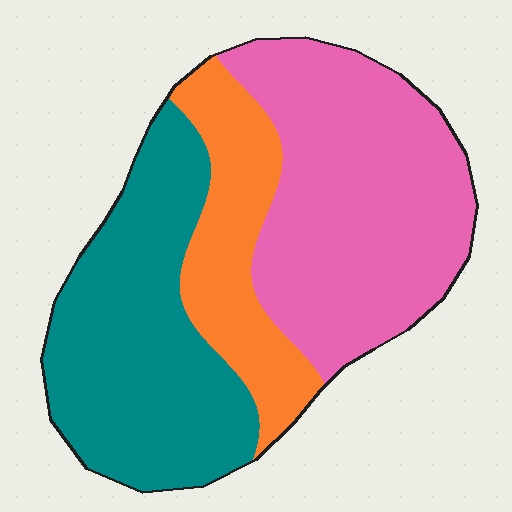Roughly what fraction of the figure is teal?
Teal takes up about three eighths (3/8) of the figure.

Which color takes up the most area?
Pink, at roughly 45%.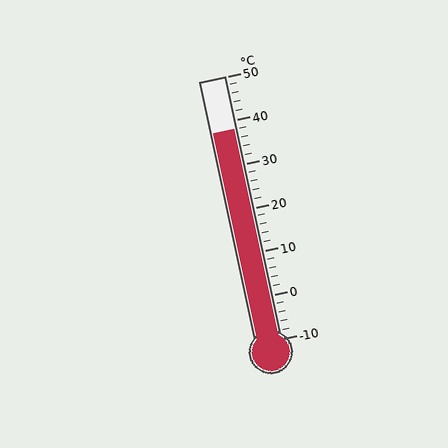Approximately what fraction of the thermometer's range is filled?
The thermometer is filled to approximately 80% of its range.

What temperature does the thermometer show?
The thermometer shows approximately 38°C.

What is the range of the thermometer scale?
The thermometer scale ranges from -10°C to 50°C.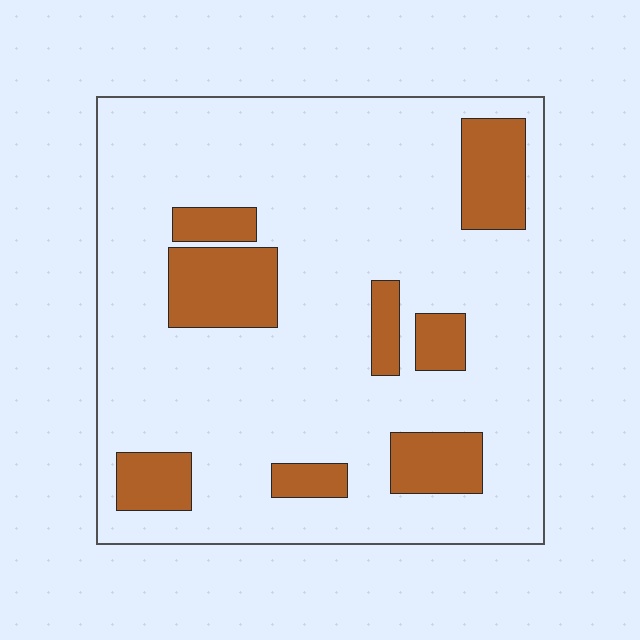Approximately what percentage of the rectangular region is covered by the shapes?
Approximately 20%.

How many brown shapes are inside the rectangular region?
8.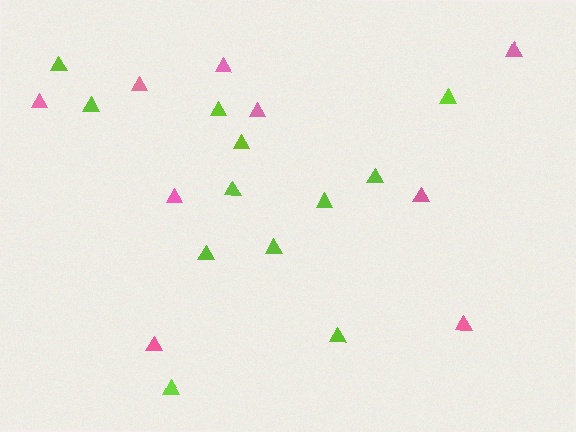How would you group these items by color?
There are 2 groups: one group of pink triangles (9) and one group of lime triangles (12).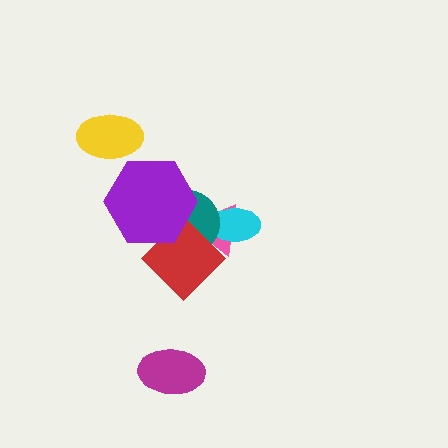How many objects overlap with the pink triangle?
3 objects overlap with the pink triangle.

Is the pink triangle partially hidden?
Yes, it is partially covered by another shape.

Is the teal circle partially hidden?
Yes, it is partially covered by another shape.